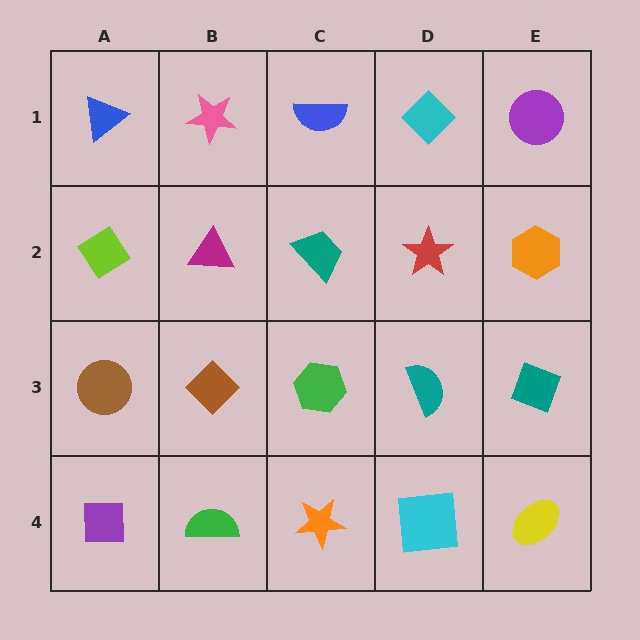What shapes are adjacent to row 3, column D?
A red star (row 2, column D), a cyan square (row 4, column D), a green hexagon (row 3, column C), a teal diamond (row 3, column E).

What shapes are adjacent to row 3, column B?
A magenta triangle (row 2, column B), a green semicircle (row 4, column B), a brown circle (row 3, column A), a green hexagon (row 3, column C).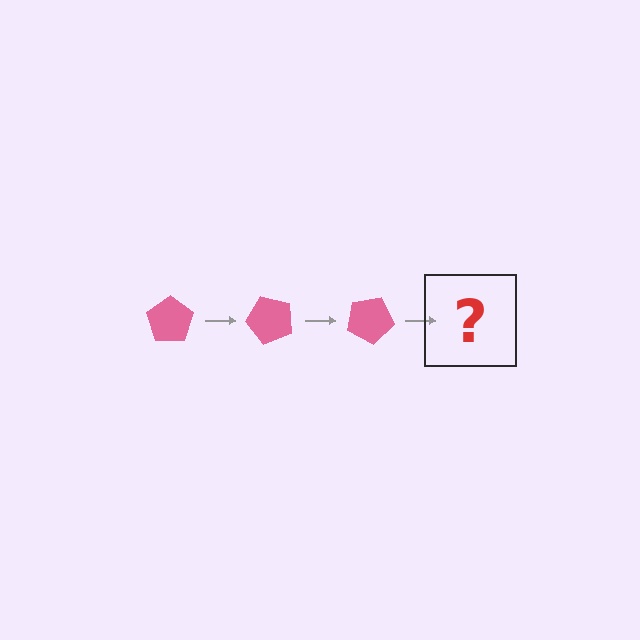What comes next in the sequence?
The next element should be a pink pentagon rotated 150 degrees.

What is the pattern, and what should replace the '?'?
The pattern is that the pentagon rotates 50 degrees each step. The '?' should be a pink pentagon rotated 150 degrees.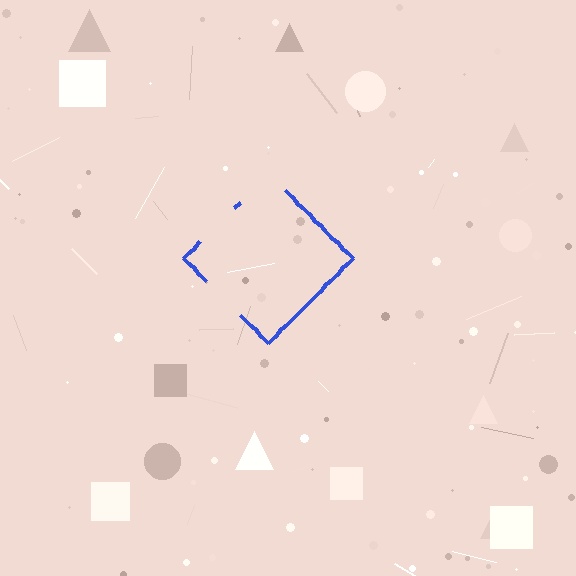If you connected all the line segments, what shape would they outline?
They would outline a diamond.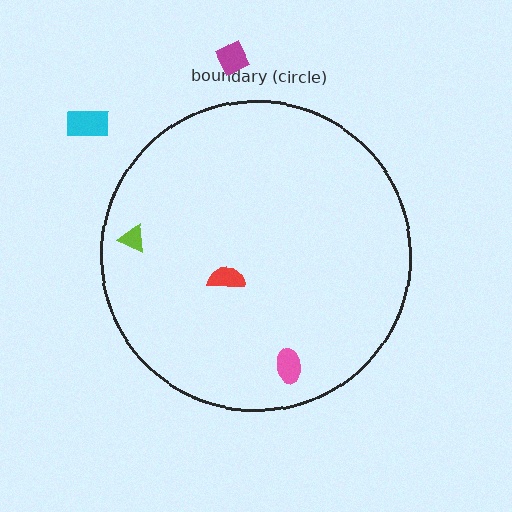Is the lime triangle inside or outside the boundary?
Inside.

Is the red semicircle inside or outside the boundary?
Inside.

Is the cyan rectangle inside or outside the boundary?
Outside.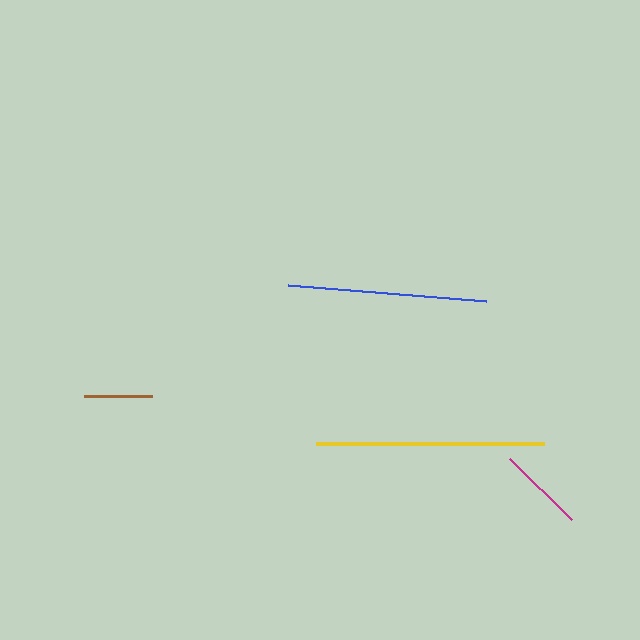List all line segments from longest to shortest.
From longest to shortest: yellow, blue, magenta, brown.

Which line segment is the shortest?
The brown line is the shortest at approximately 68 pixels.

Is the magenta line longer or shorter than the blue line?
The blue line is longer than the magenta line.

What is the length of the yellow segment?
The yellow segment is approximately 227 pixels long.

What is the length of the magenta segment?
The magenta segment is approximately 87 pixels long.